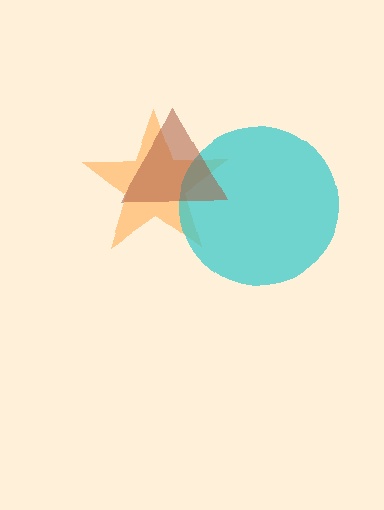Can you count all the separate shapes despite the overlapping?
Yes, there are 3 separate shapes.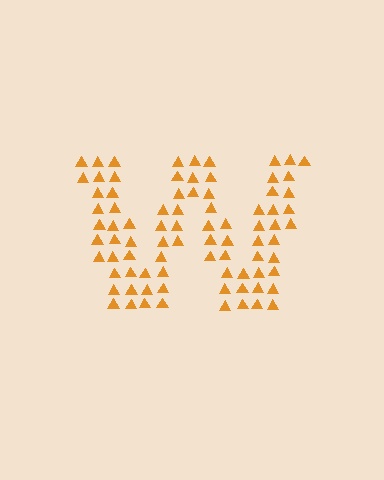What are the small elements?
The small elements are triangles.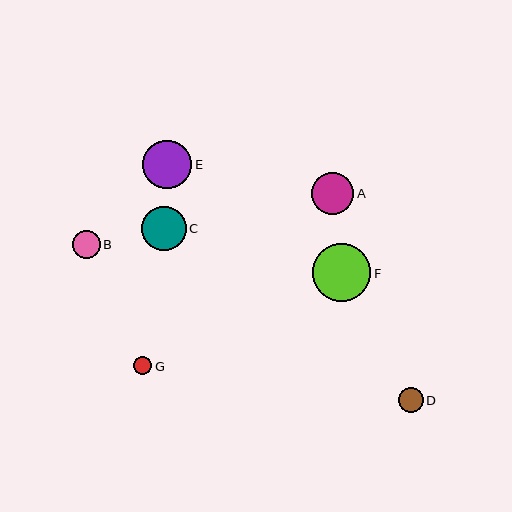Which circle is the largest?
Circle F is the largest with a size of approximately 58 pixels.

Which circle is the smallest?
Circle G is the smallest with a size of approximately 19 pixels.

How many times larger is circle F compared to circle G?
Circle F is approximately 3.1 times the size of circle G.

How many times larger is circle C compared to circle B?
Circle C is approximately 1.6 times the size of circle B.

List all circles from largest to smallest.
From largest to smallest: F, E, C, A, B, D, G.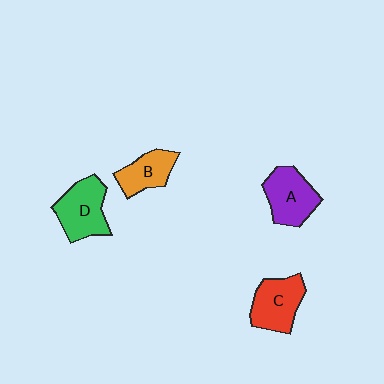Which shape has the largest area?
Shape D (green).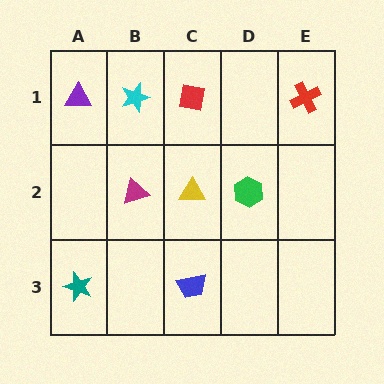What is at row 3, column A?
A teal star.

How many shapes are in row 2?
3 shapes.